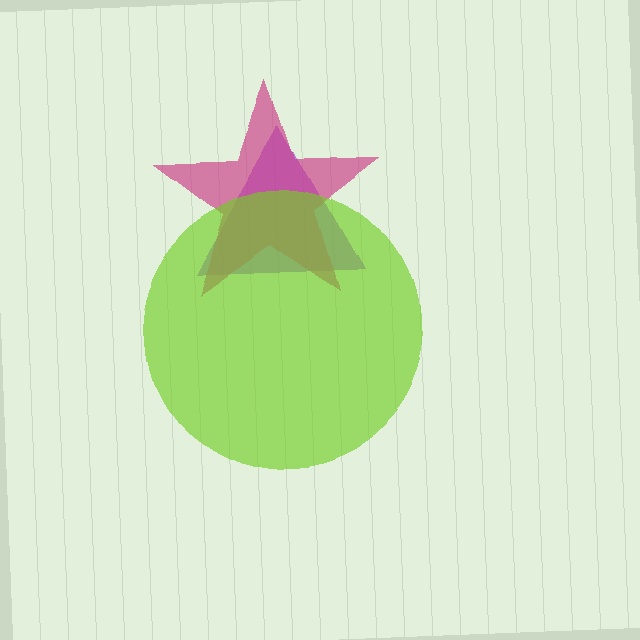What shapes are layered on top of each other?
The layered shapes are: a purple triangle, a magenta star, a lime circle.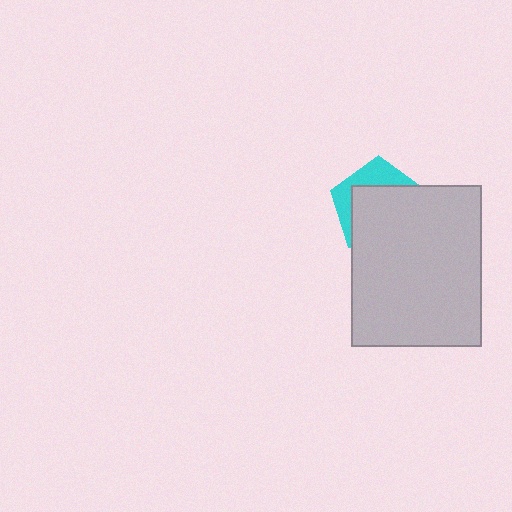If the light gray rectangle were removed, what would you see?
You would see the complete cyan pentagon.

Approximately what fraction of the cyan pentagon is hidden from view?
Roughly 67% of the cyan pentagon is hidden behind the light gray rectangle.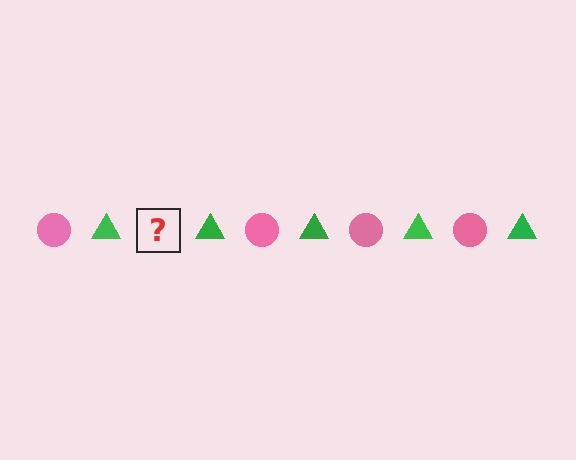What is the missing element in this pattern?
The missing element is a pink circle.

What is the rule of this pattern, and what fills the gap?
The rule is that the pattern alternates between pink circle and green triangle. The gap should be filled with a pink circle.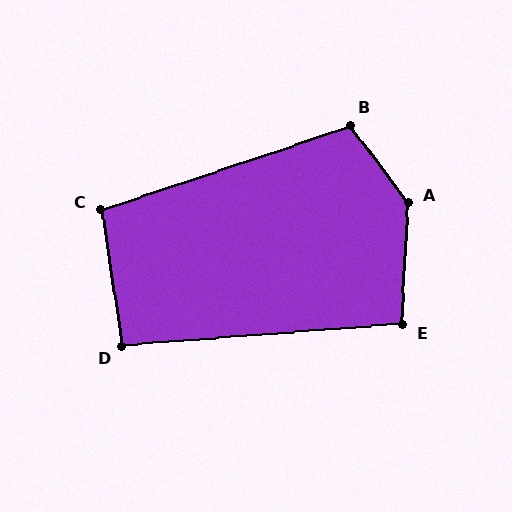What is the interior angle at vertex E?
Approximately 97 degrees (obtuse).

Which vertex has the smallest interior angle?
D, at approximately 94 degrees.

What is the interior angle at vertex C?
Approximately 100 degrees (obtuse).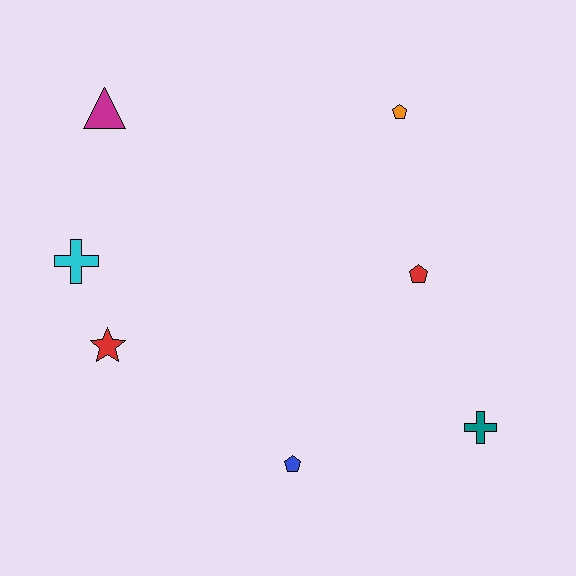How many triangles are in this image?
There is 1 triangle.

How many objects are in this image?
There are 7 objects.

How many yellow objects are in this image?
There are no yellow objects.